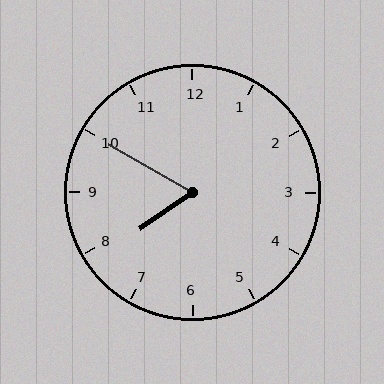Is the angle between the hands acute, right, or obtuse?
It is acute.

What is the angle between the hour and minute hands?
Approximately 65 degrees.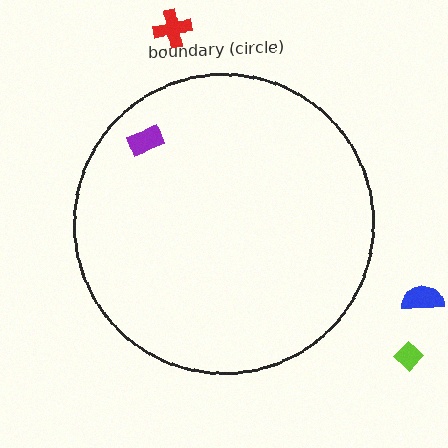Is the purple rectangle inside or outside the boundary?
Inside.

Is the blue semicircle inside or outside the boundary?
Outside.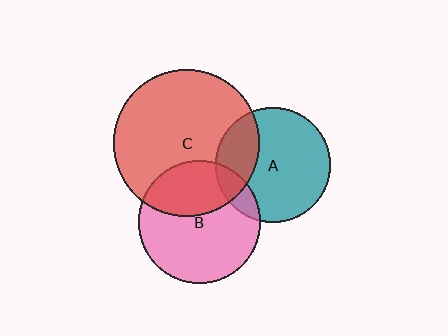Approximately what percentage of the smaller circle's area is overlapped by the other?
Approximately 35%.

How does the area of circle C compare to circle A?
Approximately 1.6 times.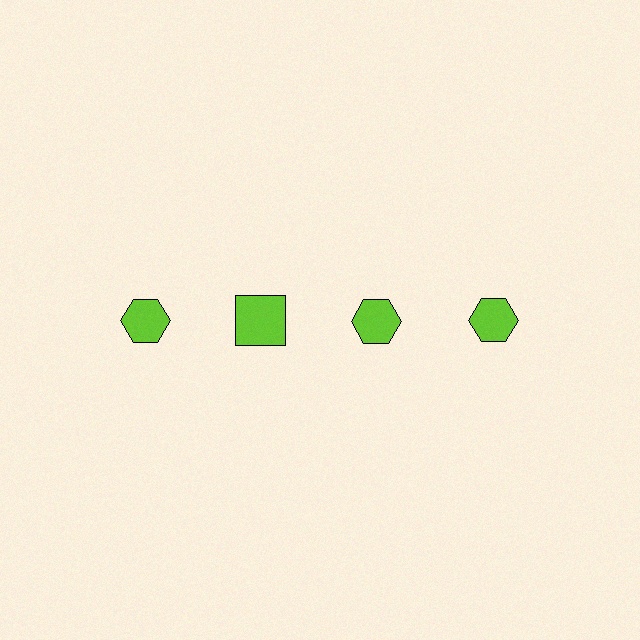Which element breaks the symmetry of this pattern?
The lime square in the top row, second from left column breaks the symmetry. All other shapes are lime hexagons.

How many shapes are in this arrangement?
There are 4 shapes arranged in a grid pattern.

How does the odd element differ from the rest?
It has a different shape: square instead of hexagon.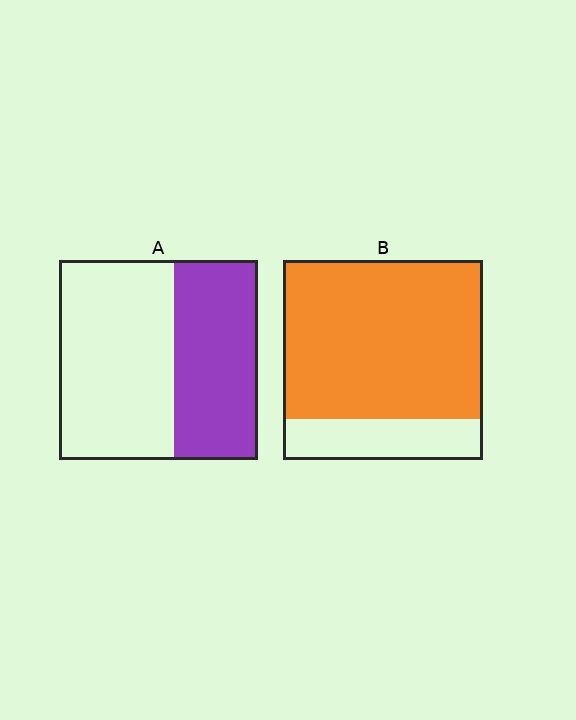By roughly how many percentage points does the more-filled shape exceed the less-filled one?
By roughly 35 percentage points (B over A).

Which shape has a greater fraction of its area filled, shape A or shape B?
Shape B.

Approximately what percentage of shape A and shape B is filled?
A is approximately 40% and B is approximately 80%.